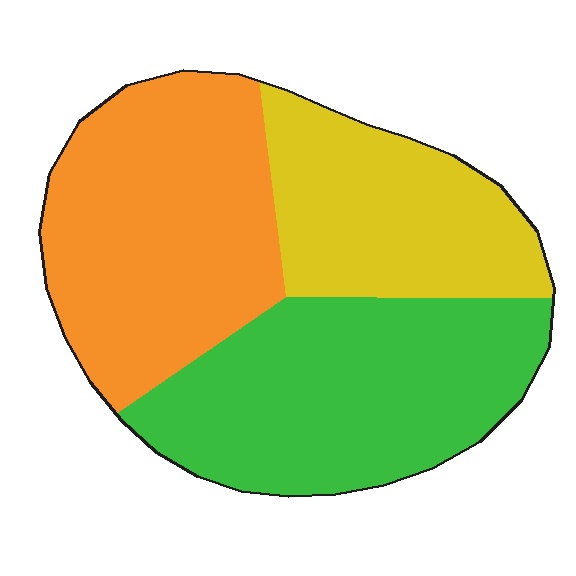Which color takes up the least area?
Yellow, at roughly 25%.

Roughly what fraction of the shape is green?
Green takes up between a quarter and a half of the shape.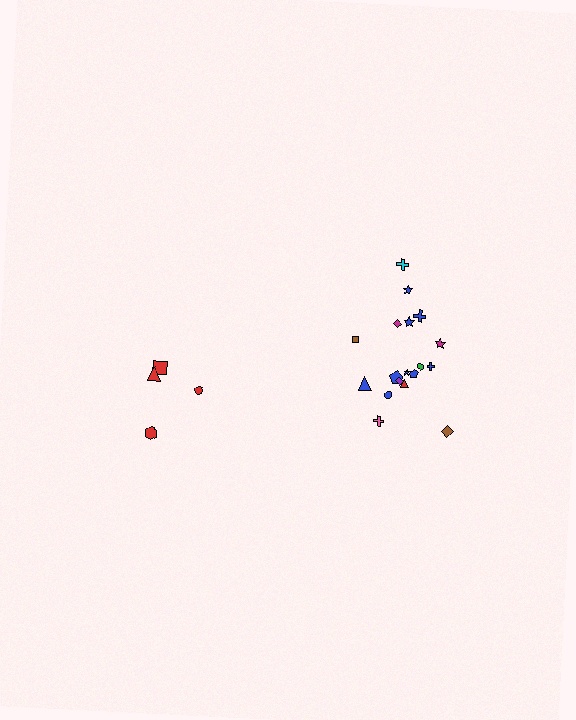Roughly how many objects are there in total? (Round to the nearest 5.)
Roughly 20 objects in total.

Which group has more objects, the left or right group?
The right group.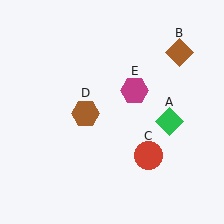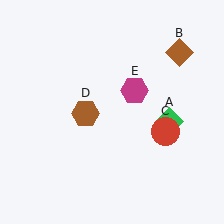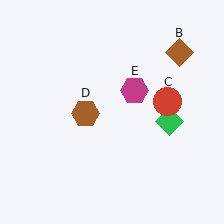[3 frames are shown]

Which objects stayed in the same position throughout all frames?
Green diamond (object A) and brown diamond (object B) and brown hexagon (object D) and magenta hexagon (object E) remained stationary.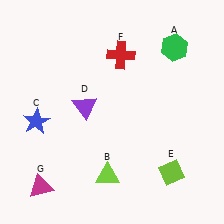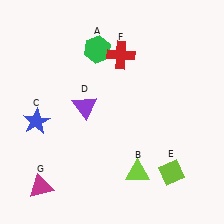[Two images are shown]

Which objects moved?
The objects that moved are: the green hexagon (A), the lime triangle (B).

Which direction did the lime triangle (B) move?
The lime triangle (B) moved right.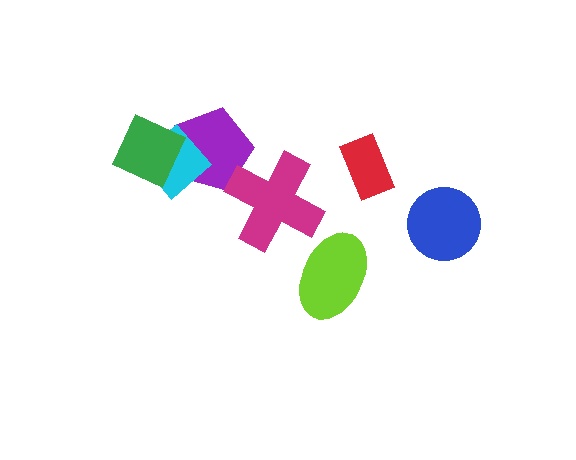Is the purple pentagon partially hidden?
Yes, it is partially covered by another shape.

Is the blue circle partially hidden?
No, no other shape covers it.